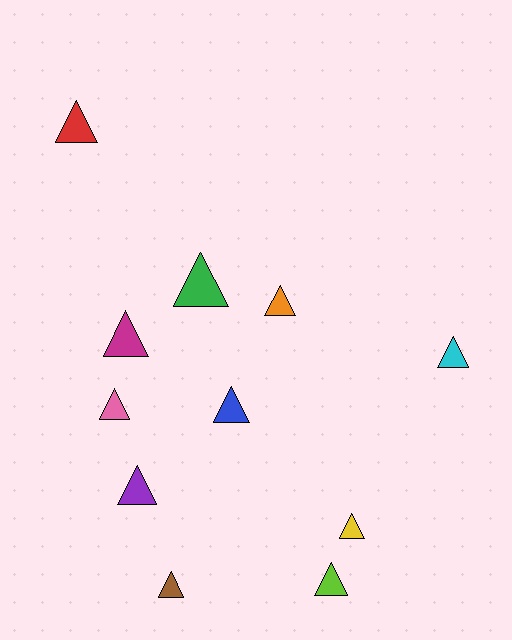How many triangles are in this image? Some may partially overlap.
There are 11 triangles.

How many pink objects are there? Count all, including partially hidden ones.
There is 1 pink object.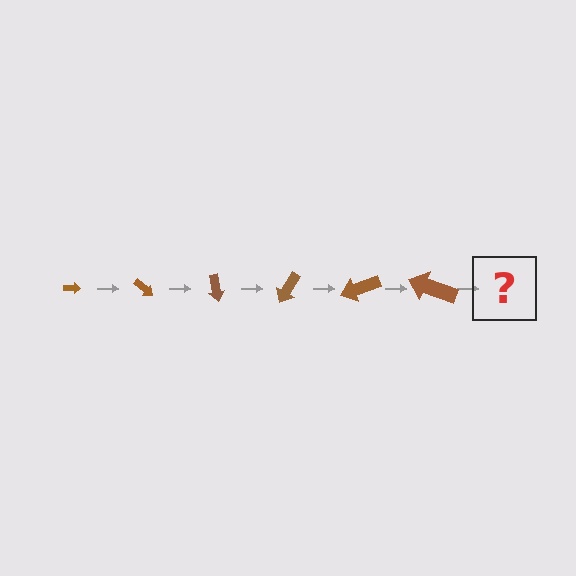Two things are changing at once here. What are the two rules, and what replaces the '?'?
The two rules are that the arrow grows larger each step and it rotates 40 degrees each step. The '?' should be an arrow, larger than the previous one and rotated 240 degrees from the start.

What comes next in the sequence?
The next element should be an arrow, larger than the previous one and rotated 240 degrees from the start.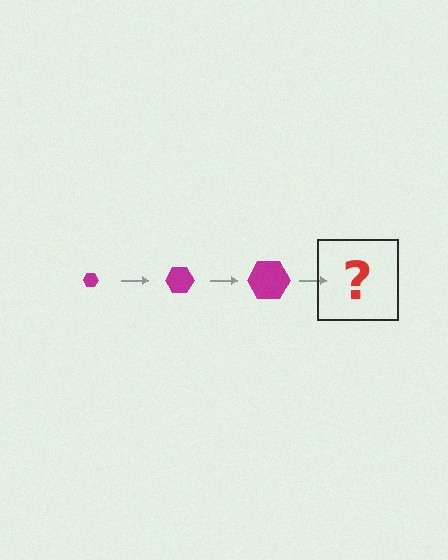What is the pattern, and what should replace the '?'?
The pattern is that the hexagon gets progressively larger each step. The '?' should be a magenta hexagon, larger than the previous one.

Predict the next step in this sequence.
The next step is a magenta hexagon, larger than the previous one.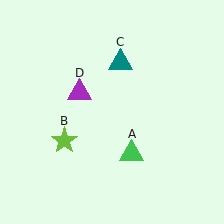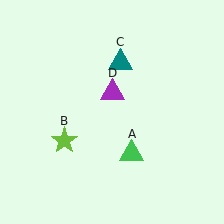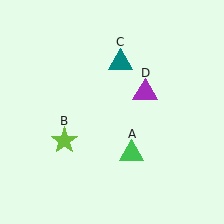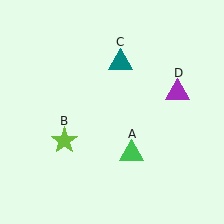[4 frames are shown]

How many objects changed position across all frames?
1 object changed position: purple triangle (object D).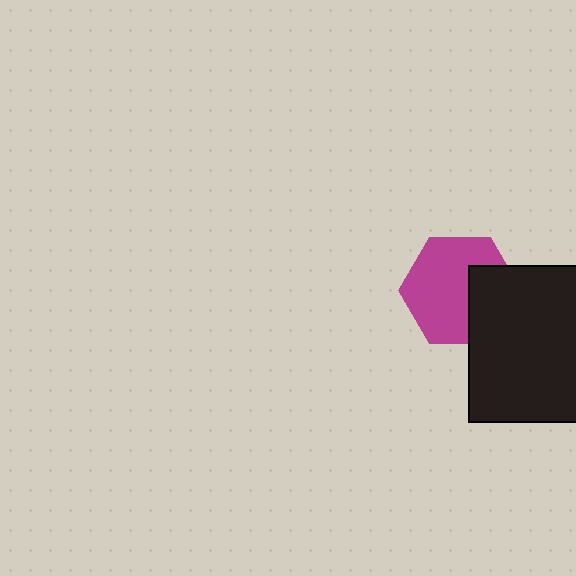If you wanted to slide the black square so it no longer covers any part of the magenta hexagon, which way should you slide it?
Slide it right — that is the most direct way to separate the two shapes.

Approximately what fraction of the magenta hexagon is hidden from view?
Roughly 33% of the magenta hexagon is hidden behind the black square.